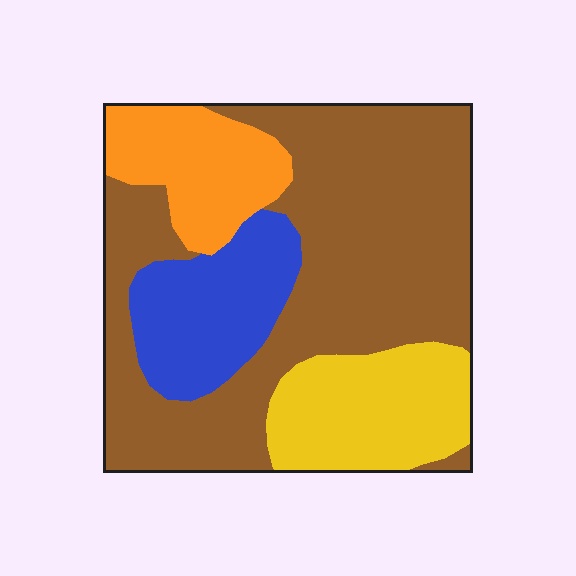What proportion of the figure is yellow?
Yellow covers roughly 15% of the figure.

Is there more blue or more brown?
Brown.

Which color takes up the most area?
Brown, at roughly 55%.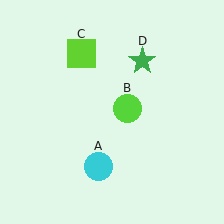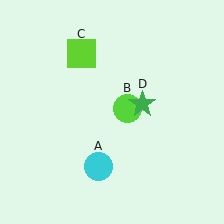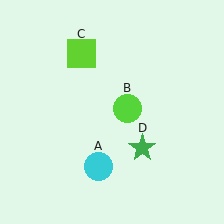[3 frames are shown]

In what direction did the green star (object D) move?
The green star (object D) moved down.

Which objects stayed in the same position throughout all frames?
Cyan circle (object A) and lime circle (object B) and lime square (object C) remained stationary.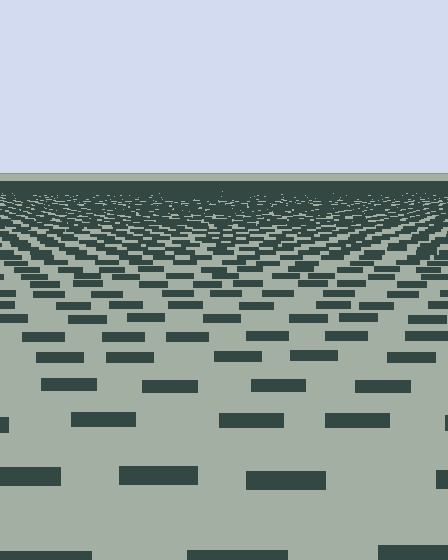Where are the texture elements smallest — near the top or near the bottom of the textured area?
Near the top.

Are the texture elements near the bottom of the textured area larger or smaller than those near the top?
Larger. Near the bottom, elements are closer to the viewer and appear at a bigger on-screen size.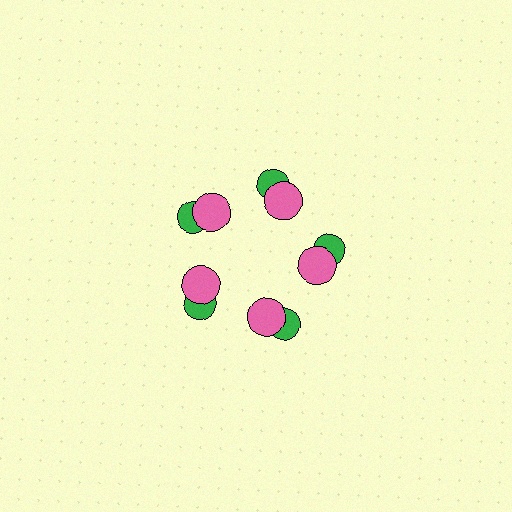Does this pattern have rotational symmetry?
Yes, this pattern has 5-fold rotational symmetry. It looks the same after rotating 72 degrees around the center.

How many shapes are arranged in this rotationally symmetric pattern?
There are 10 shapes, arranged in 5 groups of 2.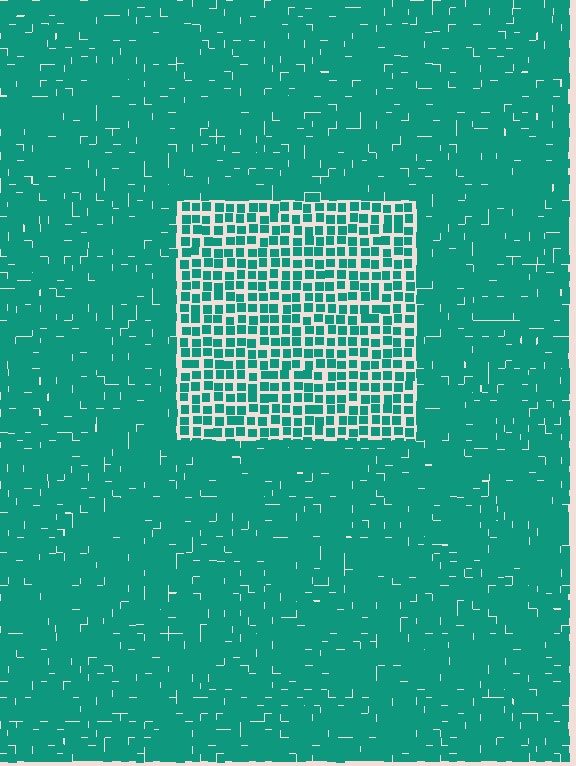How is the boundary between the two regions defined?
The boundary is defined by a change in element density (approximately 2.0x ratio). All elements are the same color, size, and shape.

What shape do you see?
I see a rectangle.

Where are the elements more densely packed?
The elements are more densely packed outside the rectangle boundary.